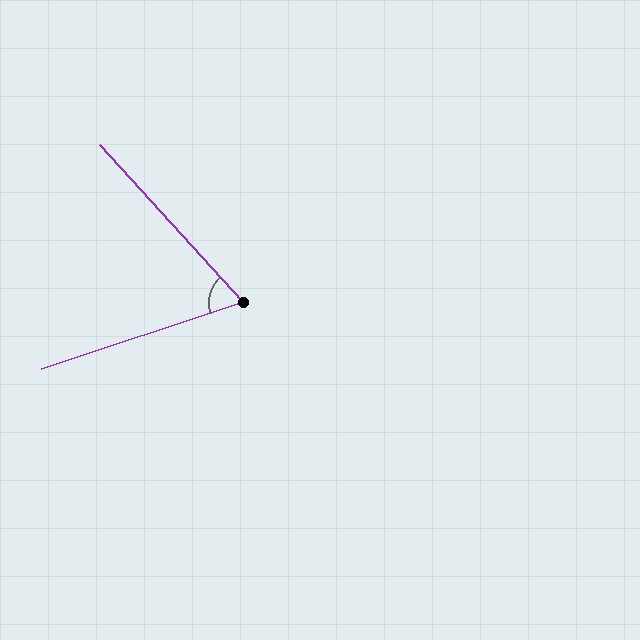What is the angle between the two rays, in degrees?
Approximately 66 degrees.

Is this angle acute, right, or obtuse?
It is acute.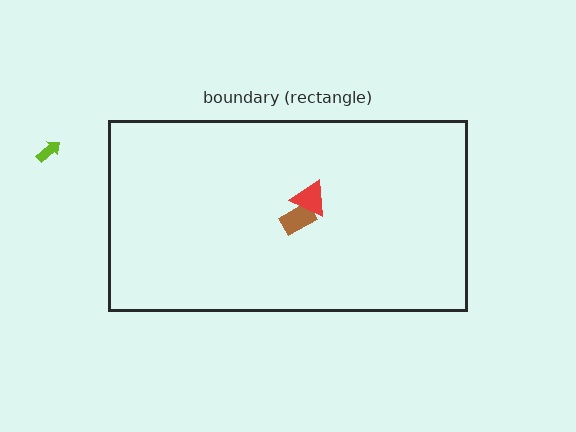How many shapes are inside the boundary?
2 inside, 1 outside.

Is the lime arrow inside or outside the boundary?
Outside.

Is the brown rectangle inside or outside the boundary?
Inside.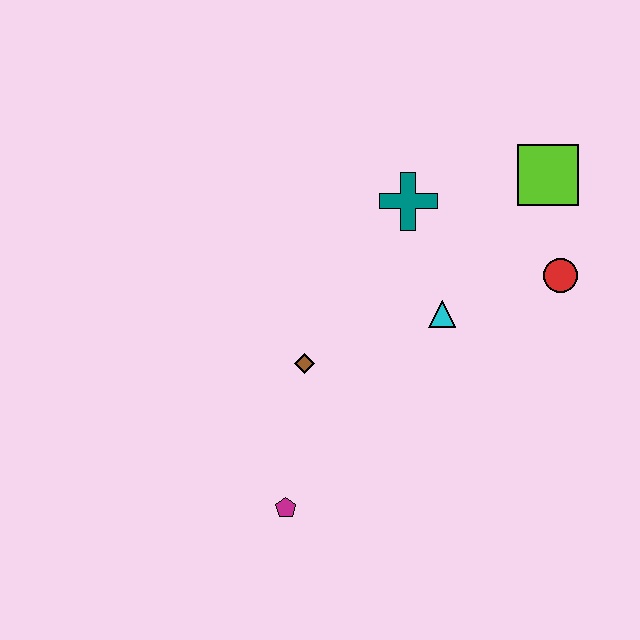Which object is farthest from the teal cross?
The magenta pentagon is farthest from the teal cross.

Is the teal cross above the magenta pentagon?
Yes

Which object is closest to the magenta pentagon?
The brown diamond is closest to the magenta pentagon.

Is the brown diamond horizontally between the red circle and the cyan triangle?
No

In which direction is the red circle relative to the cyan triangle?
The red circle is to the right of the cyan triangle.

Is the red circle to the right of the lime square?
Yes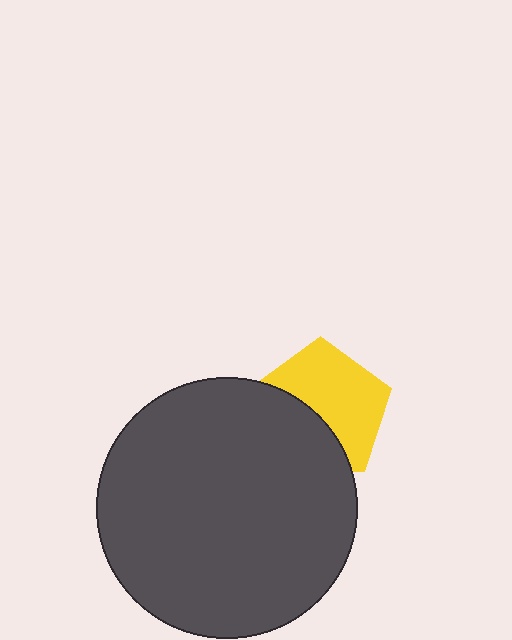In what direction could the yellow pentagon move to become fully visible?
The yellow pentagon could move toward the upper-right. That would shift it out from behind the dark gray circle entirely.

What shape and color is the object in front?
The object in front is a dark gray circle.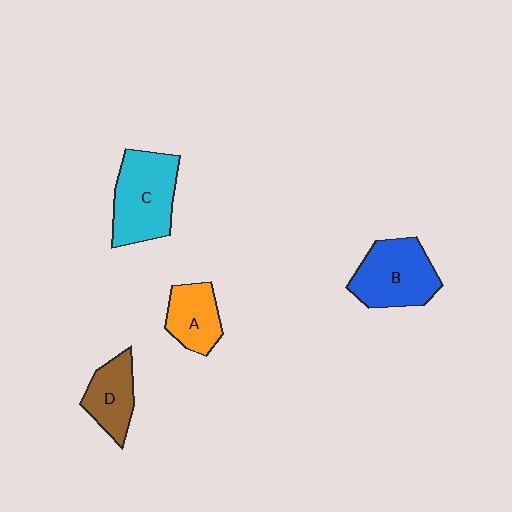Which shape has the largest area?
Shape C (cyan).